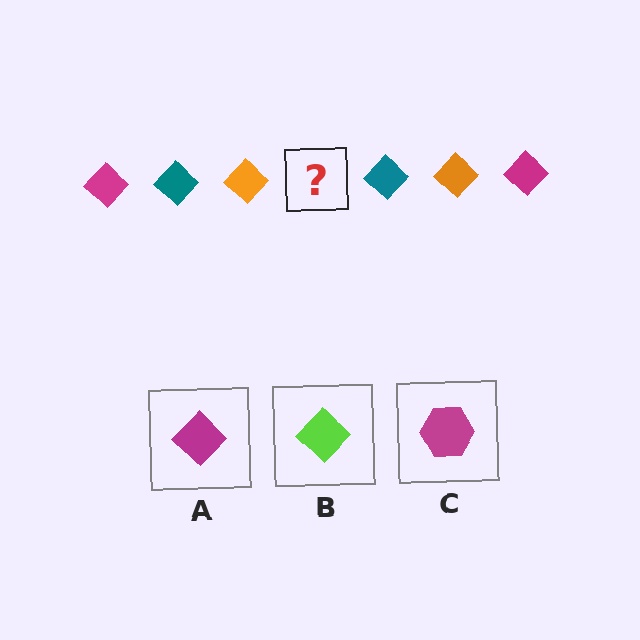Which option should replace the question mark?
Option A.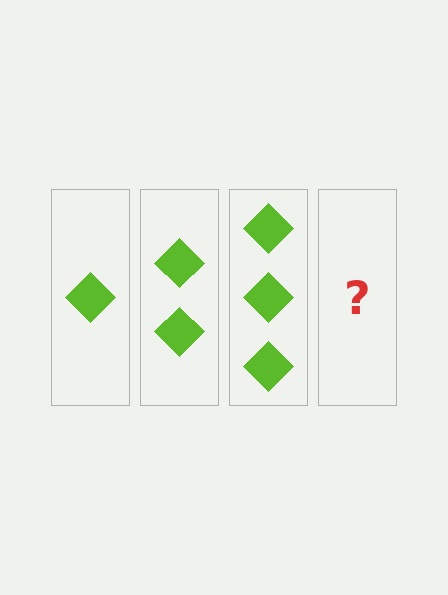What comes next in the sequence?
The next element should be 4 diamonds.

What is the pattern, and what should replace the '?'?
The pattern is that each step adds one more diamond. The '?' should be 4 diamonds.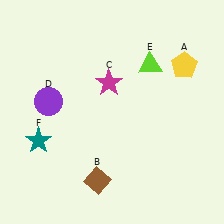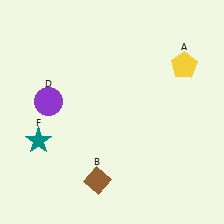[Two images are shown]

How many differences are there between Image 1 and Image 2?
There are 2 differences between the two images.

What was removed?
The magenta star (C), the lime triangle (E) were removed in Image 2.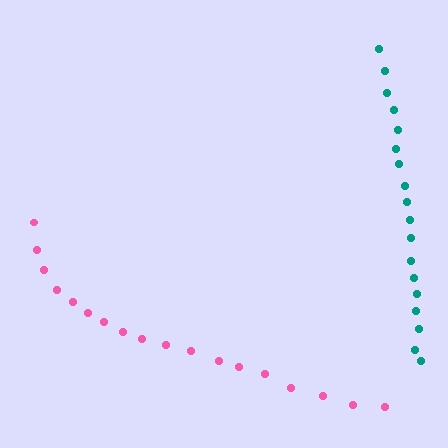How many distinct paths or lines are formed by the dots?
There are 2 distinct paths.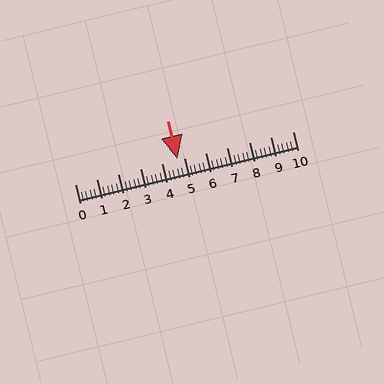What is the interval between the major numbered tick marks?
The major tick marks are spaced 1 units apart.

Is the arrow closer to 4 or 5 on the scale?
The arrow is closer to 5.